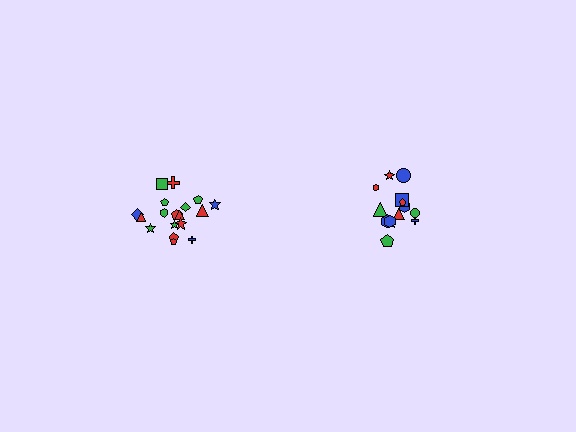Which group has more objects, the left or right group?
The left group.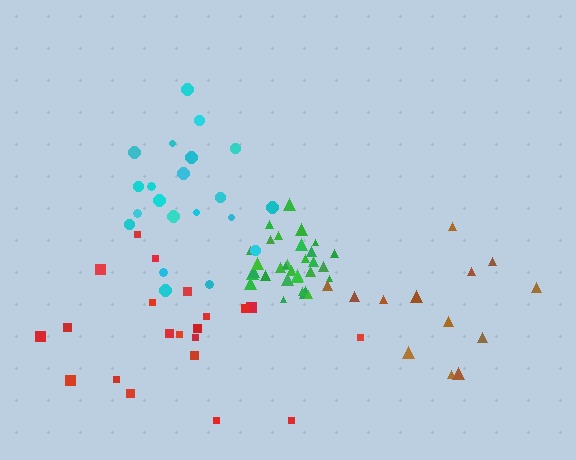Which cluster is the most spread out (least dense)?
Brown.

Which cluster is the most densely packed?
Green.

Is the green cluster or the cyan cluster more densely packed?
Green.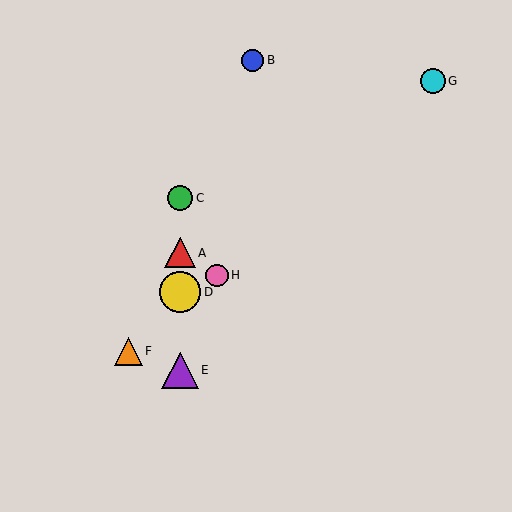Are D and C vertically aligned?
Yes, both are at x≈180.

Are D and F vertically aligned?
No, D is at x≈180 and F is at x≈129.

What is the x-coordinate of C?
Object C is at x≈180.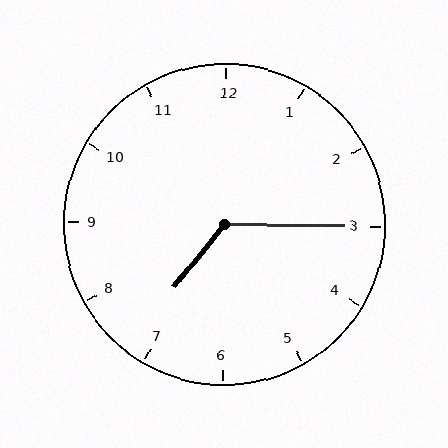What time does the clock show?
7:15.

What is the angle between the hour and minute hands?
Approximately 128 degrees.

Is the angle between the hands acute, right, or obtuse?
It is obtuse.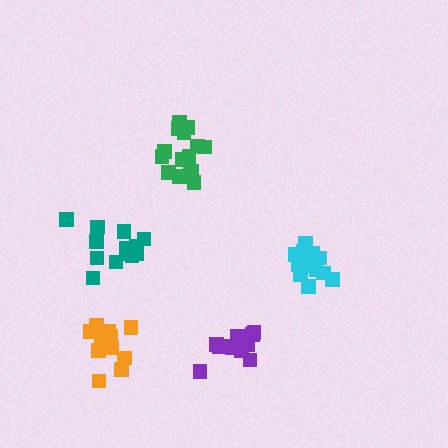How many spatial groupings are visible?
There are 5 spatial groupings.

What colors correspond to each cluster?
The clusters are colored: orange, cyan, green, teal, purple.